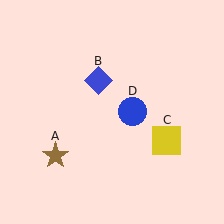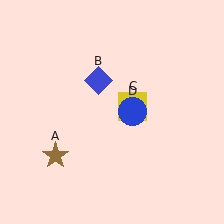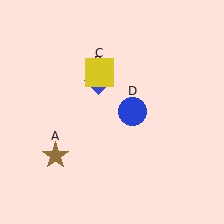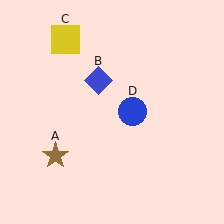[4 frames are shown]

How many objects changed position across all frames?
1 object changed position: yellow square (object C).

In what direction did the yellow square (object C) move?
The yellow square (object C) moved up and to the left.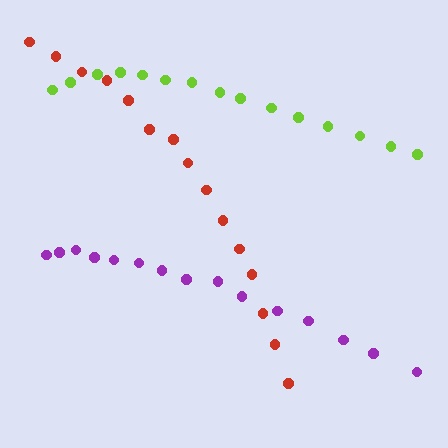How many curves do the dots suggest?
There are 3 distinct paths.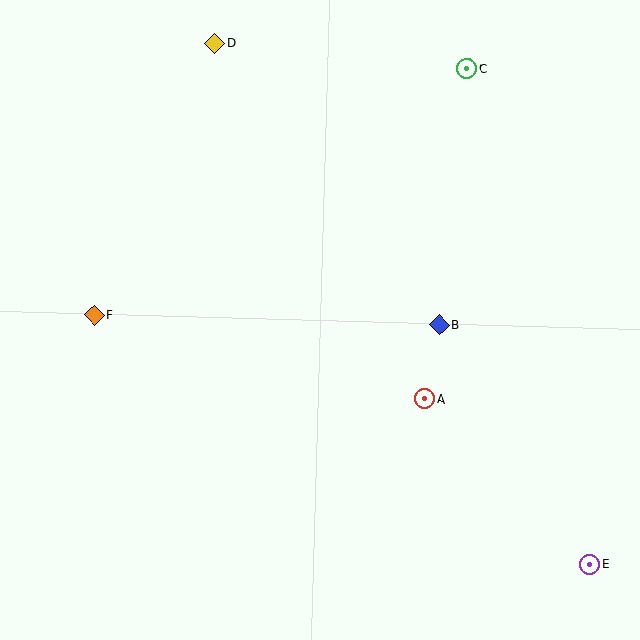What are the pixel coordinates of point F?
Point F is at (95, 315).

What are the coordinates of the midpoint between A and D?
The midpoint between A and D is at (320, 221).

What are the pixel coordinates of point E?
Point E is at (590, 564).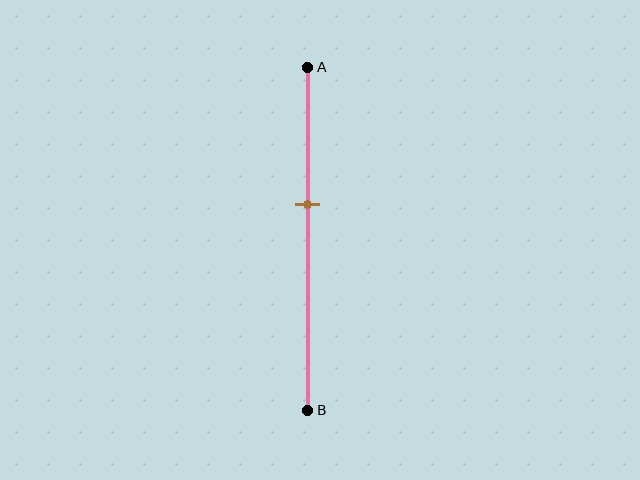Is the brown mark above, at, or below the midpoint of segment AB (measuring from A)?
The brown mark is above the midpoint of segment AB.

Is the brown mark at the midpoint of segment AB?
No, the mark is at about 40% from A, not at the 50% midpoint.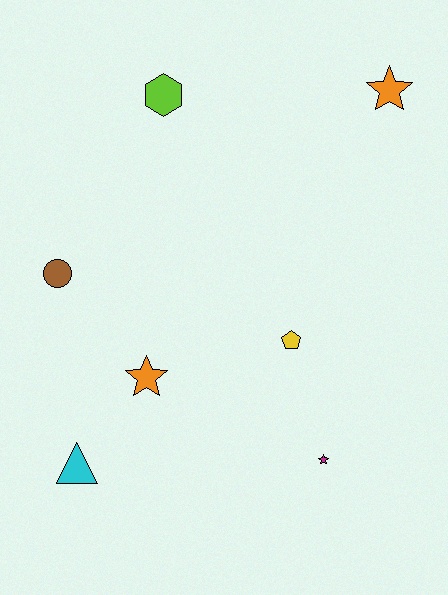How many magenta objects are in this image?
There is 1 magenta object.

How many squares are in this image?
There are no squares.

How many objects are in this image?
There are 7 objects.